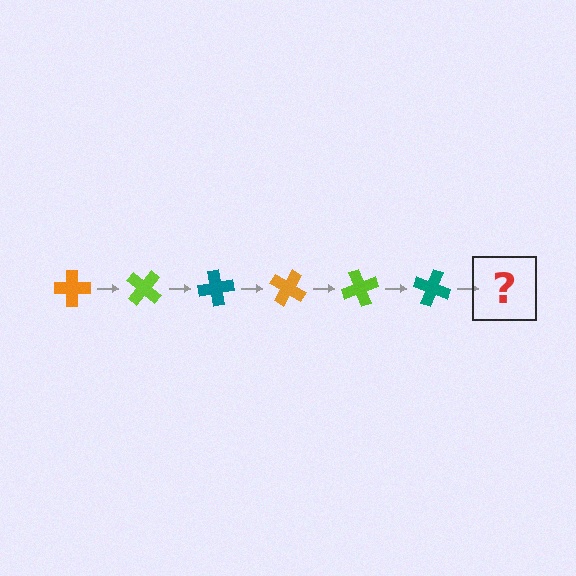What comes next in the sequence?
The next element should be an orange cross, rotated 240 degrees from the start.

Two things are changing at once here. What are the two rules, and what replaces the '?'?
The two rules are that it rotates 40 degrees each step and the color cycles through orange, lime, and teal. The '?' should be an orange cross, rotated 240 degrees from the start.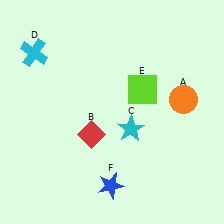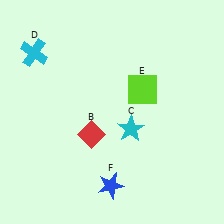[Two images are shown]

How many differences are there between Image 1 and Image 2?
There is 1 difference between the two images.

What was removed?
The orange circle (A) was removed in Image 2.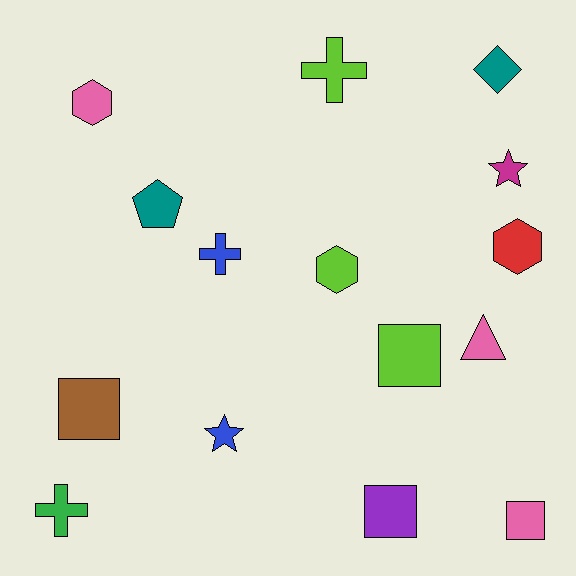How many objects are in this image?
There are 15 objects.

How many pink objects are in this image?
There are 3 pink objects.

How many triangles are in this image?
There is 1 triangle.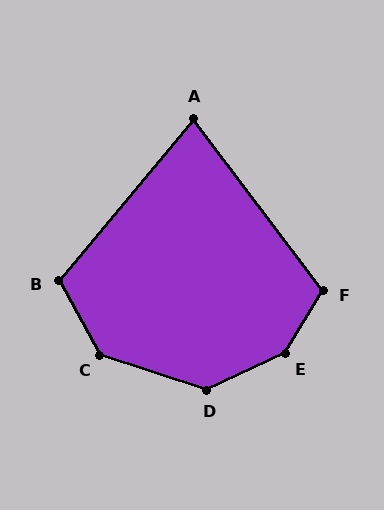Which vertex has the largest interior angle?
E, at approximately 146 degrees.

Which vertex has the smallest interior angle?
A, at approximately 77 degrees.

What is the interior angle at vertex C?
Approximately 137 degrees (obtuse).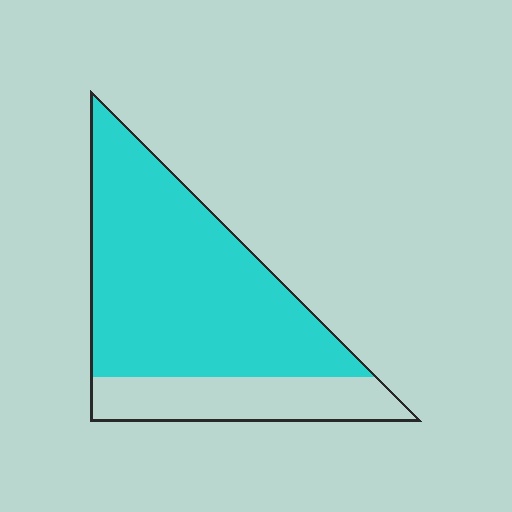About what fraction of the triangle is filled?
About three quarters (3/4).